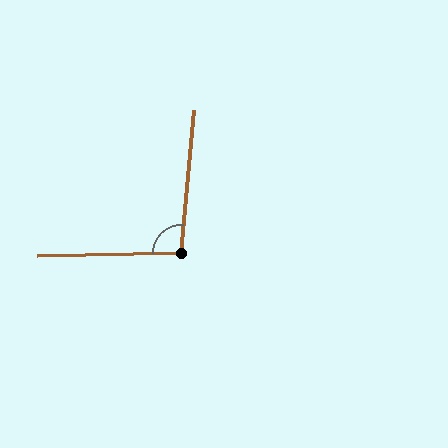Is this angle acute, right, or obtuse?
It is obtuse.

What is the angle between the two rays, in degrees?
Approximately 96 degrees.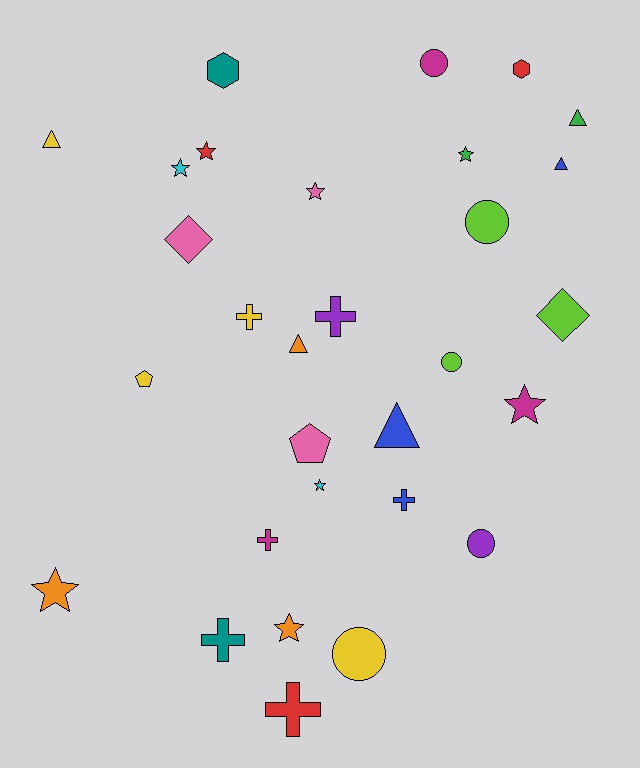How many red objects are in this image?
There are 3 red objects.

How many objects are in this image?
There are 30 objects.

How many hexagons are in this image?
There are 2 hexagons.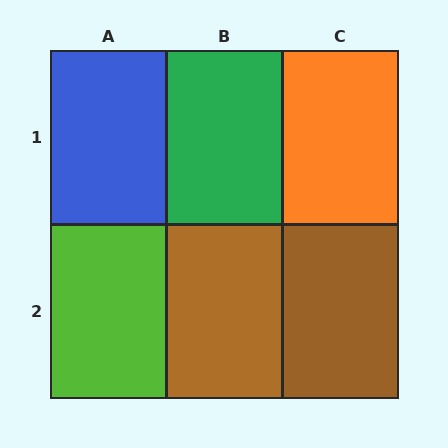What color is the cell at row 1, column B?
Green.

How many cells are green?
1 cell is green.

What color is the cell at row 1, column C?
Orange.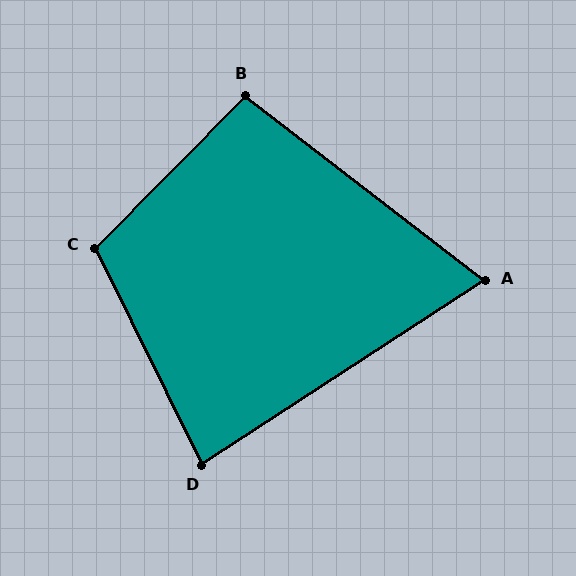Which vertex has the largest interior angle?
C, at approximately 109 degrees.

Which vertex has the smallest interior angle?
A, at approximately 71 degrees.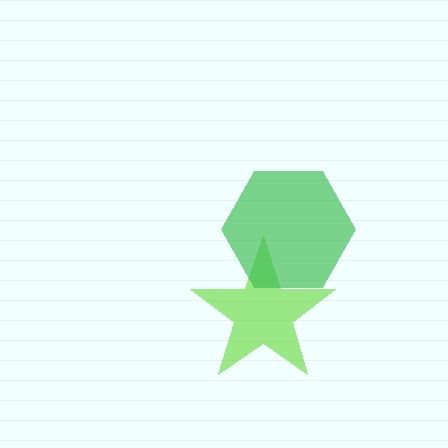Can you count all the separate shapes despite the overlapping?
Yes, there are 2 separate shapes.